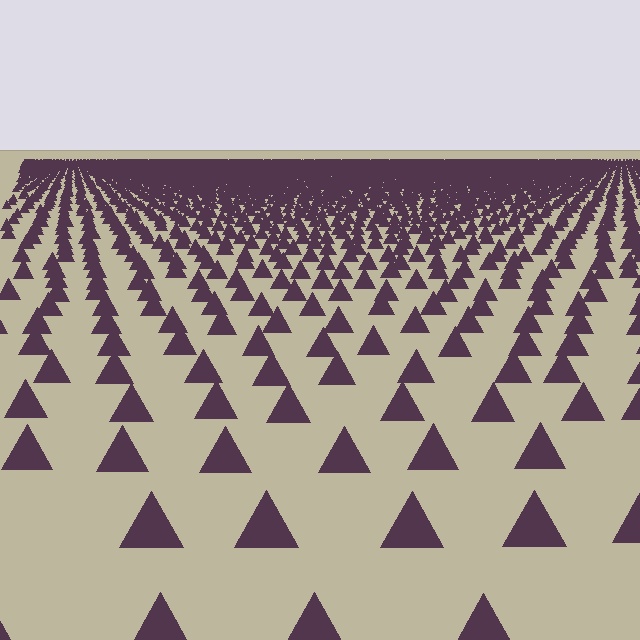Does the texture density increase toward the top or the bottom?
Density increases toward the top.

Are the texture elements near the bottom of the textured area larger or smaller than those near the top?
Larger. Near the bottom, elements are closer to the viewer and appear at a bigger on-screen size.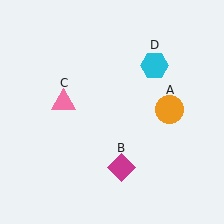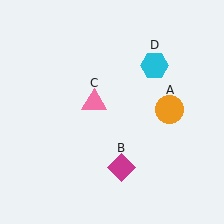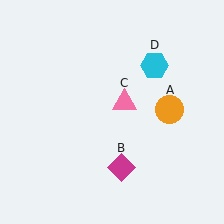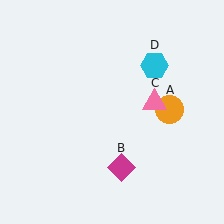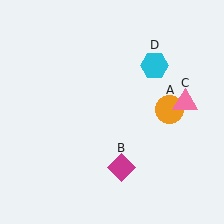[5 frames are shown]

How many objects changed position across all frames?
1 object changed position: pink triangle (object C).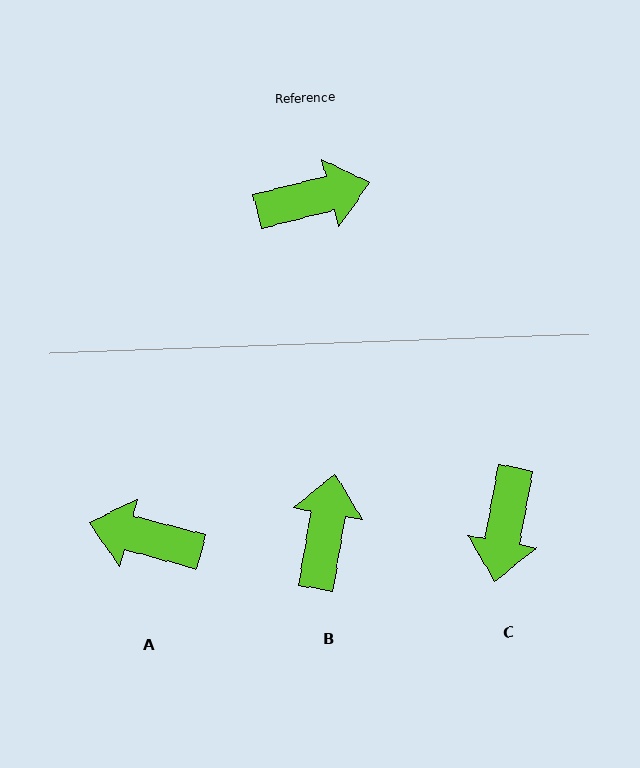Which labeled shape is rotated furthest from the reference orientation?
A, about 150 degrees away.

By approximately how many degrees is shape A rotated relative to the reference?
Approximately 150 degrees counter-clockwise.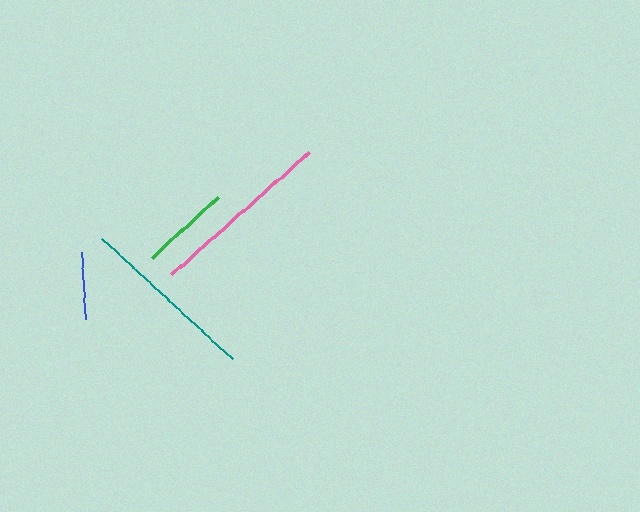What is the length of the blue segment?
The blue segment is approximately 68 pixels long.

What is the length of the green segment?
The green segment is approximately 90 pixels long.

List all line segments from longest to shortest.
From longest to shortest: pink, teal, green, blue.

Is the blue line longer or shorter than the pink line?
The pink line is longer than the blue line.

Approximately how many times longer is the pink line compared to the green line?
The pink line is approximately 2.0 times the length of the green line.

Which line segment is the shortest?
The blue line is the shortest at approximately 68 pixels.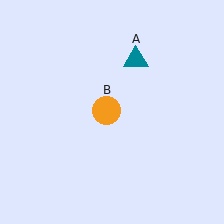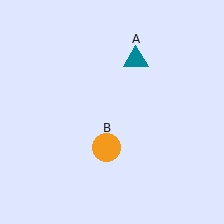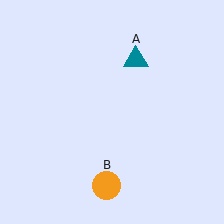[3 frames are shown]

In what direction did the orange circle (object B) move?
The orange circle (object B) moved down.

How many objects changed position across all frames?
1 object changed position: orange circle (object B).